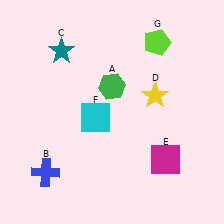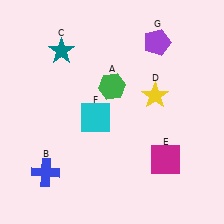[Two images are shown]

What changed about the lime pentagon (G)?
In Image 1, G is lime. In Image 2, it changed to purple.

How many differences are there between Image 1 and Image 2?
There is 1 difference between the two images.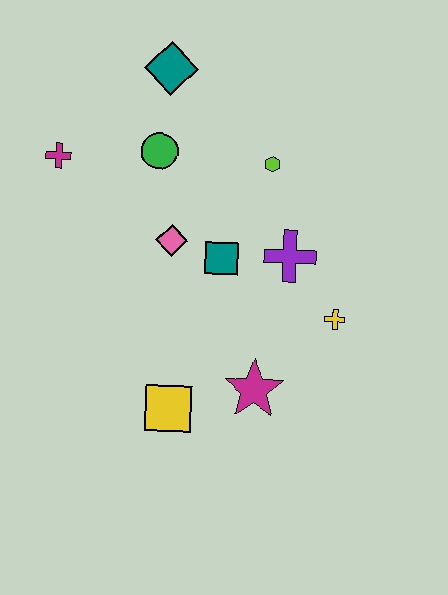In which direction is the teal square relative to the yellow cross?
The teal square is to the left of the yellow cross.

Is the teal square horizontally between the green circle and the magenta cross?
No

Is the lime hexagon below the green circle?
Yes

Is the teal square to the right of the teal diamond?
Yes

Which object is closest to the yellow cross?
The purple cross is closest to the yellow cross.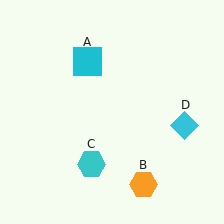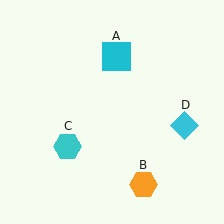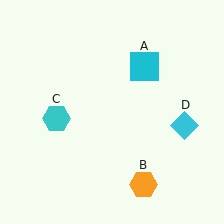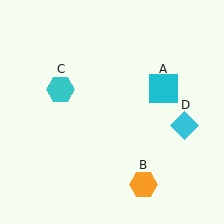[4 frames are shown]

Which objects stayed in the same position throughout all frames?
Orange hexagon (object B) and cyan diamond (object D) remained stationary.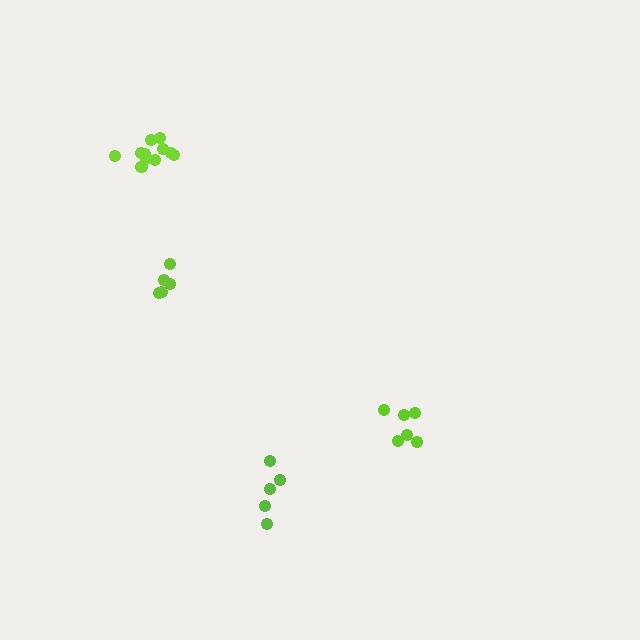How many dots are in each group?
Group 1: 5 dots, Group 2: 11 dots, Group 3: 6 dots, Group 4: 5 dots (27 total).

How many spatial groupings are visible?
There are 4 spatial groupings.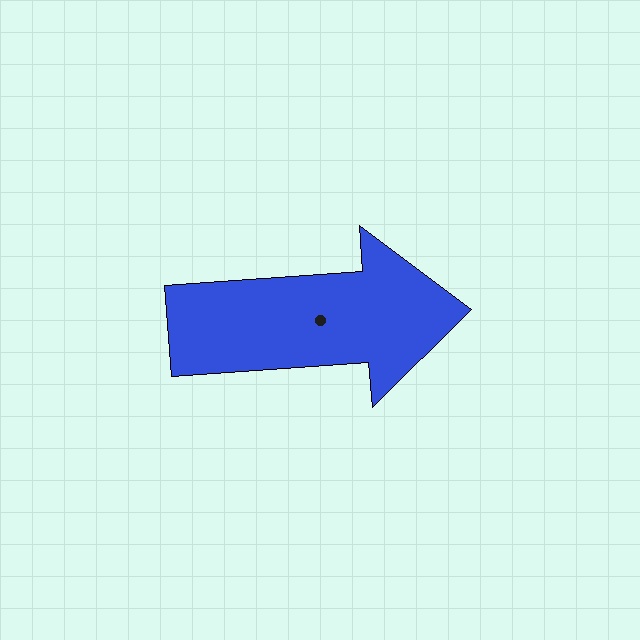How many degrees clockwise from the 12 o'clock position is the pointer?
Approximately 86 degrees.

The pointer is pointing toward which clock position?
Roughly 3 o'clock.